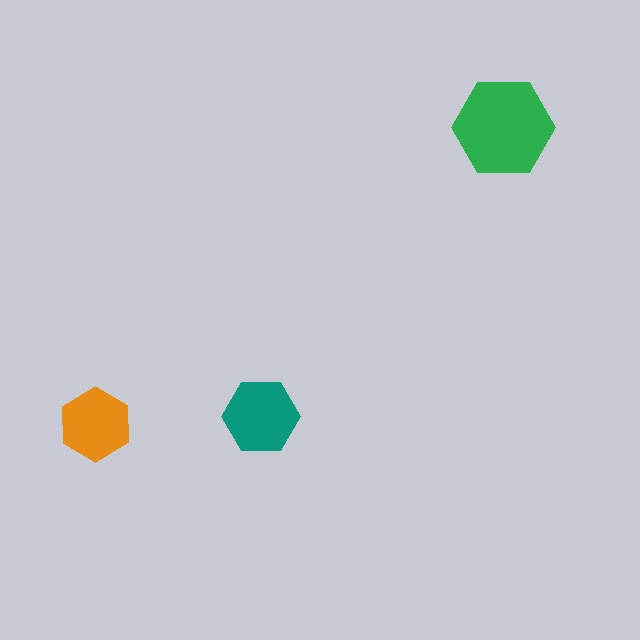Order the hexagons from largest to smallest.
the green one, the teal one, the orange one.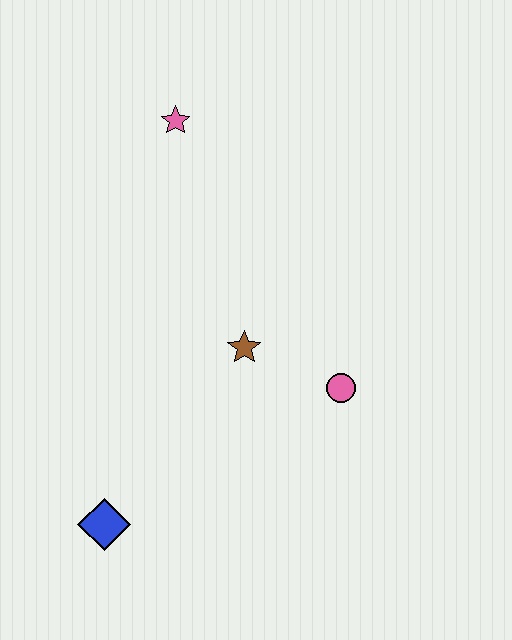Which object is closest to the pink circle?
The brown star is closest to the pink circle.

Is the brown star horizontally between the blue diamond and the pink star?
No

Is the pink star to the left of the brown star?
Yes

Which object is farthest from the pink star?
The blue diamond is farthest from the pink star.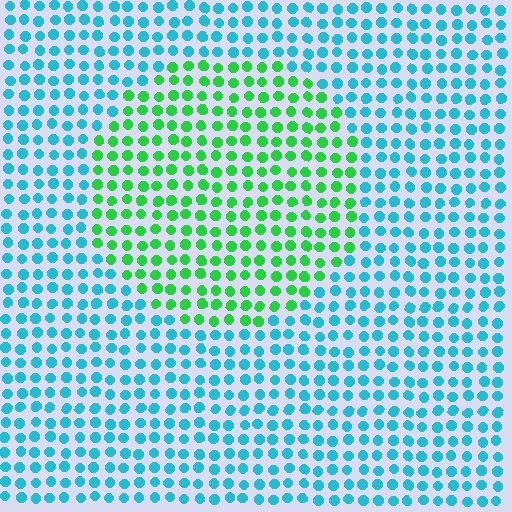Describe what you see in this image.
The image is filled with small cyan elements in a uniform arrangement. A circle-shaped region is visible where the elements are tinted to a slightly different hue, forming a subtle color boundary.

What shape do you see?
I see a circle.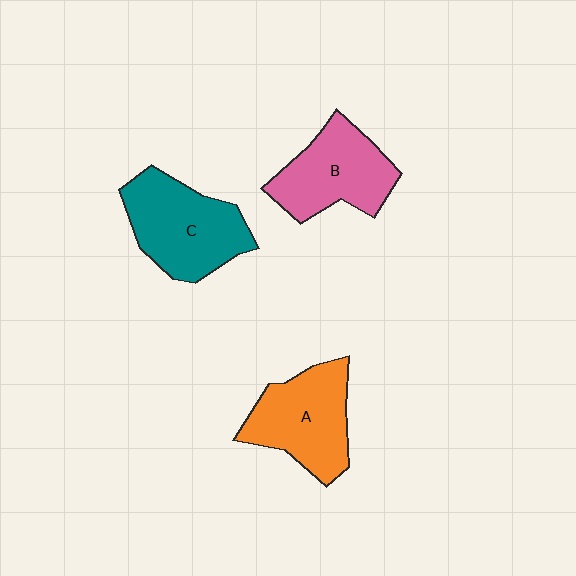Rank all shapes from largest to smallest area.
From largest to smallest: C (teal), A (orange), B (pink).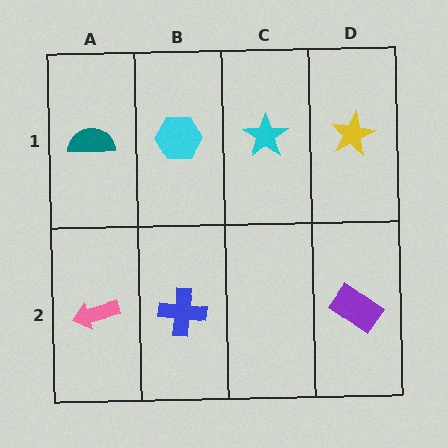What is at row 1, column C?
A cyan star.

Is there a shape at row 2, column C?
No, that cell is empty.